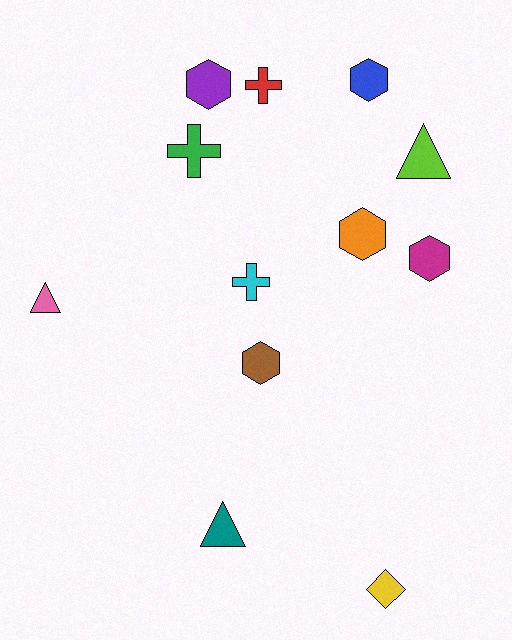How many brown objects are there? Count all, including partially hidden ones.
There is 1 brown object.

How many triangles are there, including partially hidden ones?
There are 3 triangles.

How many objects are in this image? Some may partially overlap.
There are 12 objects.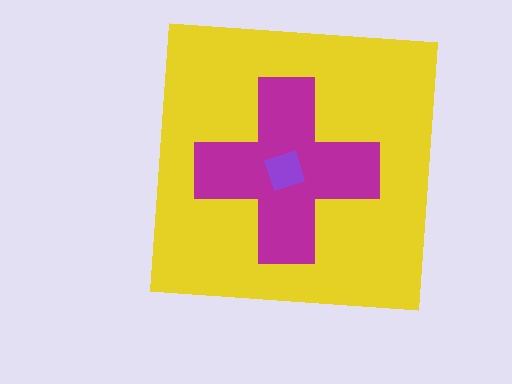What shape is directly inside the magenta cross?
The purple diamond.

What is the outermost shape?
The yellow square.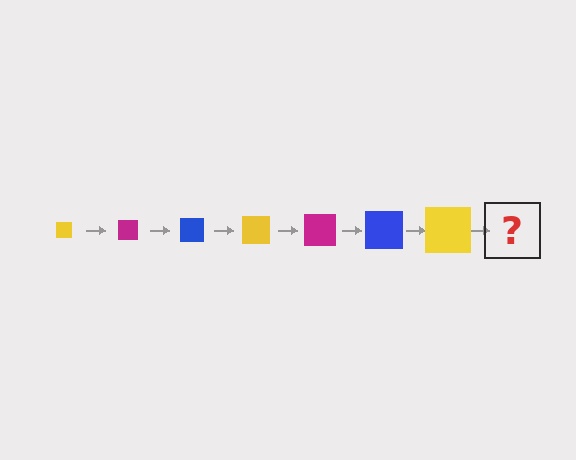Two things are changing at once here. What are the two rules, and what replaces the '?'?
The two rules are that the square grows larger each step and the color cycles through yellow, magenta, and blue. The '?' should be a magenta square, larger than the previous one.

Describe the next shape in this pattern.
It should be a magenta square, larger than the previous one.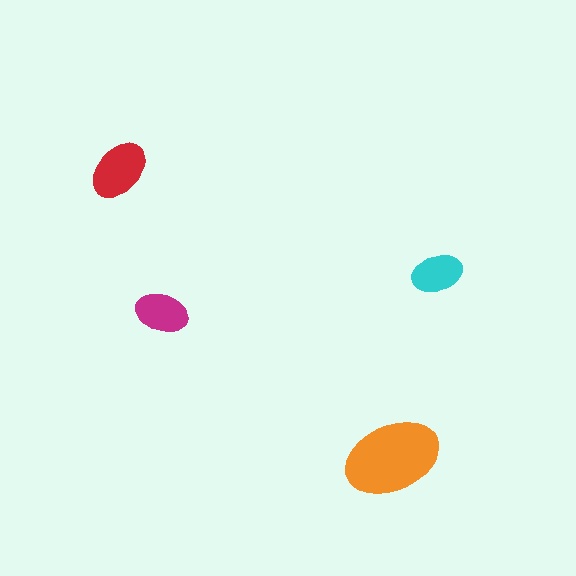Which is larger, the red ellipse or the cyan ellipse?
The red one.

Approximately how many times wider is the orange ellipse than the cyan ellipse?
About 2 times wider.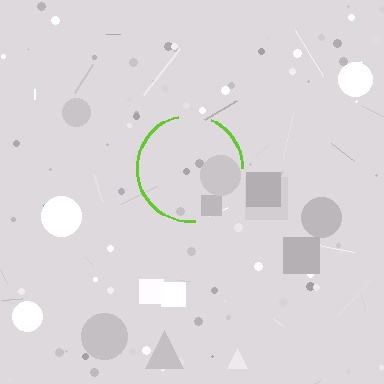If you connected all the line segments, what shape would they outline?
They would outline a circle.